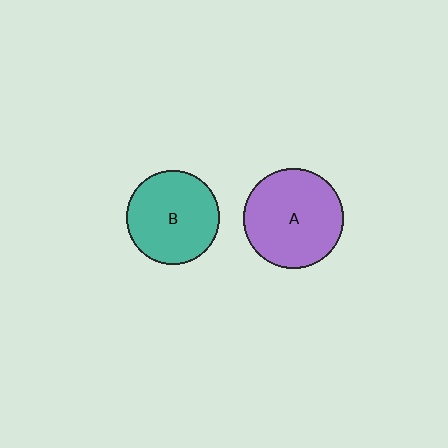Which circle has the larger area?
Circle A (purple).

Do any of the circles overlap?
No, none of the circles overlap.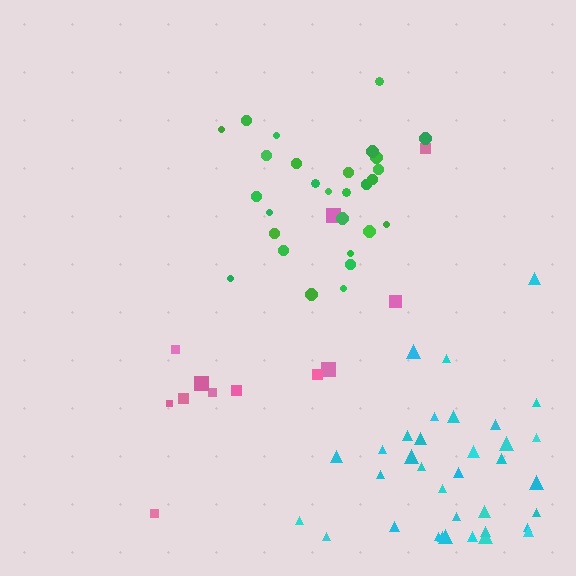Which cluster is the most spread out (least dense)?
Pink.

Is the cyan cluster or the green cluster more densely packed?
Green.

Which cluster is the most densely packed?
Green.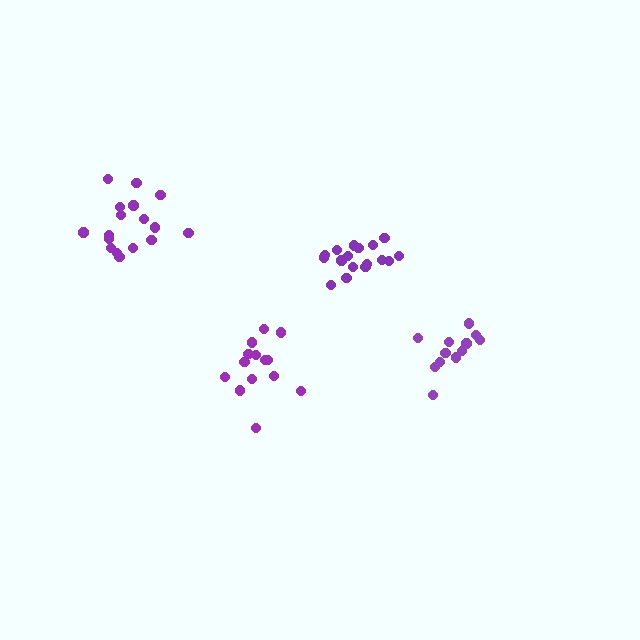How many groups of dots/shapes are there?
There are 4 groups.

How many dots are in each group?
Group 1: 14 dots, Group 2: 12 dots, Group 3: 17 dots, Group 4: 17 dots (60 total).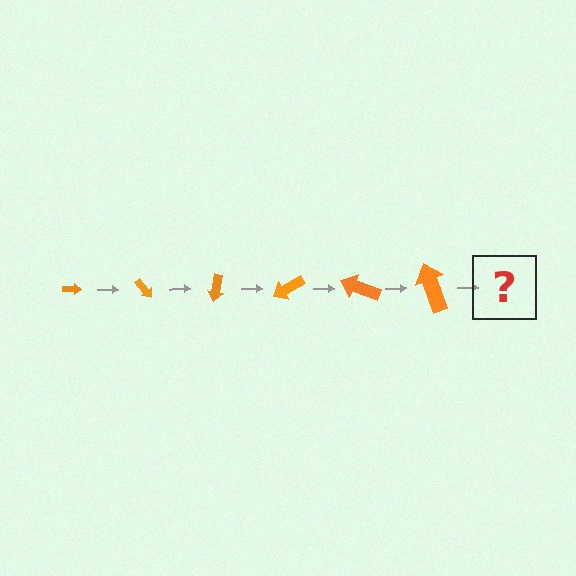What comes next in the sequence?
The next element should be an arrow, larger than the previous one and rotated 300 degrees from the start.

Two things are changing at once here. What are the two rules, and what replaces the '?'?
The two rules are that the arrow grows larger each step and it rotates 50 degrees each step. The '?' should be an arrow, larger than the previous one and rotated 300 degrees from the start.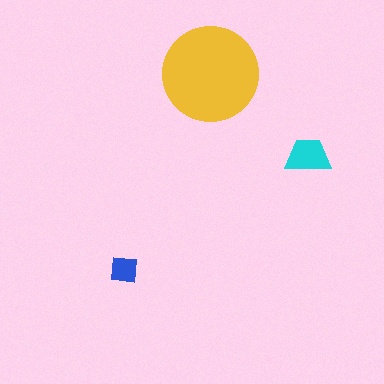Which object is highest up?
The yellow circle is topmost.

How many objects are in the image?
There are 3 objects in the image.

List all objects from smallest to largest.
The blue square, the cyan trapezoid, the yellow circle.